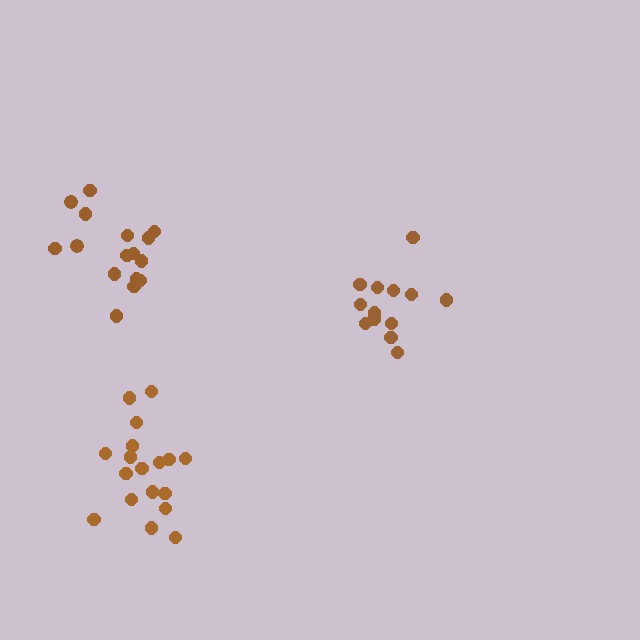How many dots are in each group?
Group 1: 18 dots, Group 2: 14 dots, Group 3: 16 dots (48 total).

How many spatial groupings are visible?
There are 3 spatial groupings.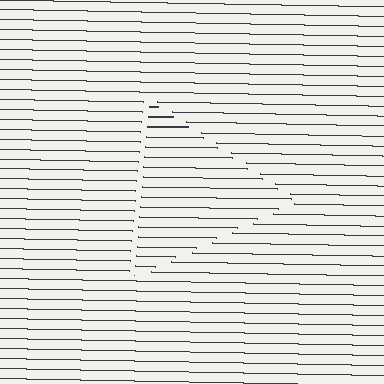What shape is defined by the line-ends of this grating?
An illusory triangle. The interior of the shape contains the same grating, shifted by half a period — the contour is defined by the phase discontinuity where line-ends from the inner and outer gratings abut.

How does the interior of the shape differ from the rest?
The interior of the shape contains the same grating, shifted by half a period — the contour is defined by the phase discontinuity where line-ends from the inner and outer gratings abut.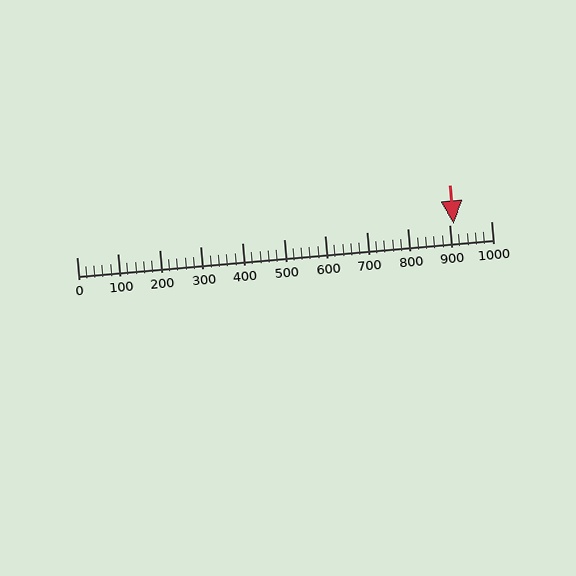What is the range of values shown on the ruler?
The ruler shows values from 0 to 1000.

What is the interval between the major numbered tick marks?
The major tick marks are spaced 100 units apart.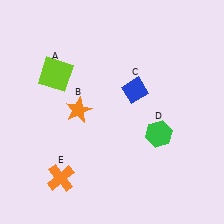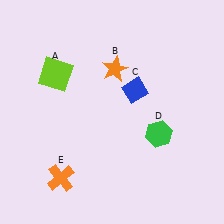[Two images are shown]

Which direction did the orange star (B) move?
The orange star (B) moved up.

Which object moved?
The orange star (B) moved up.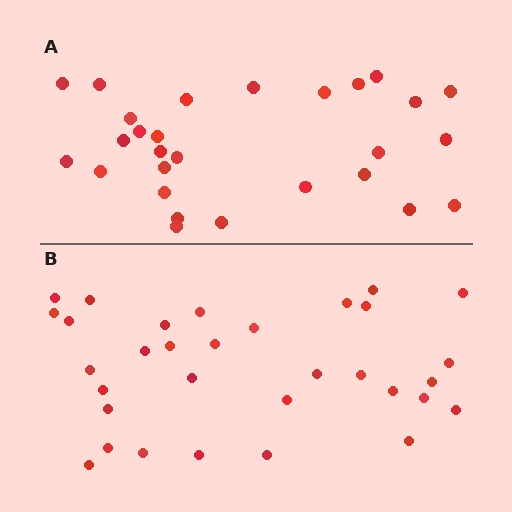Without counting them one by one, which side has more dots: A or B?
Region B (the bottom region) has more dots.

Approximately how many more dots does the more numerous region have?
Region B has about 4 more dots than region A.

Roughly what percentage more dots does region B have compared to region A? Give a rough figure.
About 15% more.